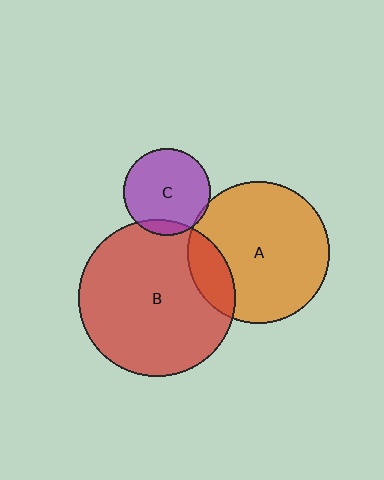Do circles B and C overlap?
Yes.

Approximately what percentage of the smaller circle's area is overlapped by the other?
Approximately 10%.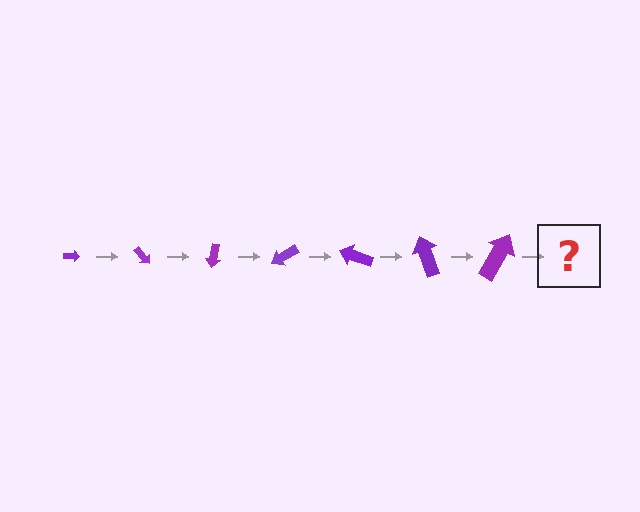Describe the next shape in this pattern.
It should be an arrow, larger than the previous one and rotated 350 degrees from the start.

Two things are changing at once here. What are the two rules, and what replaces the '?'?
The two rules are that the arrow grows larger each step and it rotates 50 degrees each step. The '?' should be an arrow, larger than the previous one and rotated 350 degrees from the start.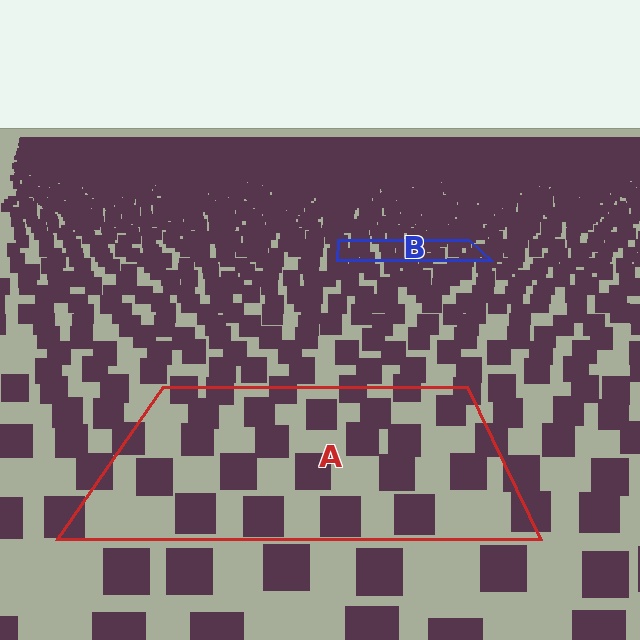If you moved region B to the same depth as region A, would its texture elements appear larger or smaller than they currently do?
They would appear larger. At a closer depth, the same texture elements are projected at a bigger on-screen size.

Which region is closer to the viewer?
Region A is closer. The texture elements there are larger and more spread out.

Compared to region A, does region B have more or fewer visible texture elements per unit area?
Region B has more texture elements per unit area — they are packed more densely because it is farther away.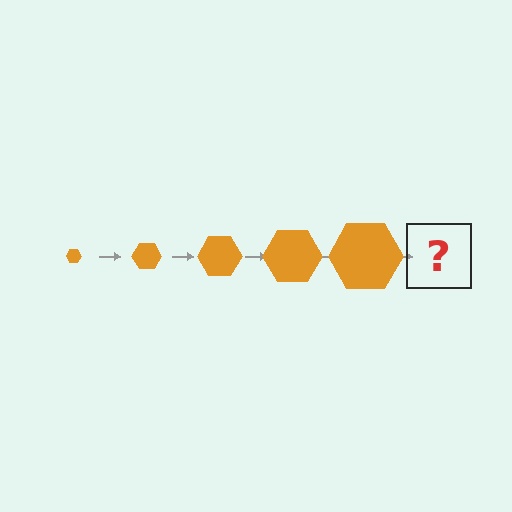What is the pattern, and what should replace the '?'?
The pattern is that the hexagon gets progressively larger each step. The '?' should be an orange hexagon, larger than the previous one.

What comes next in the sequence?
The next element should be an orange hexagon, larger than the previous one.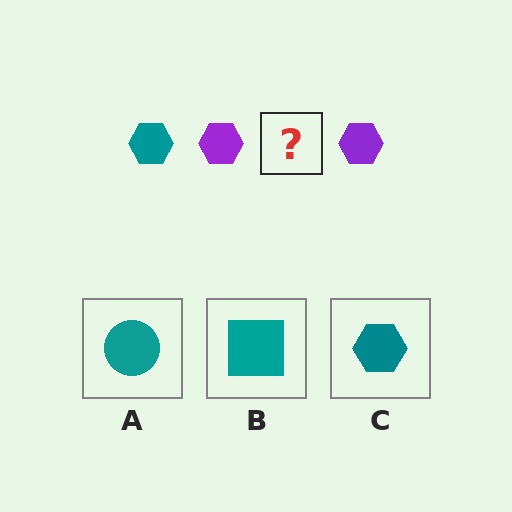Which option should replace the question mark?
Option C.